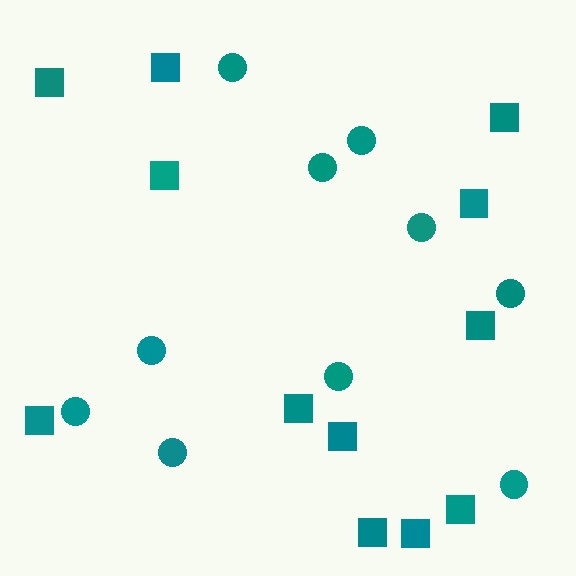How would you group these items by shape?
There are 2 groups: one group of squares (12) and one group of circles (10).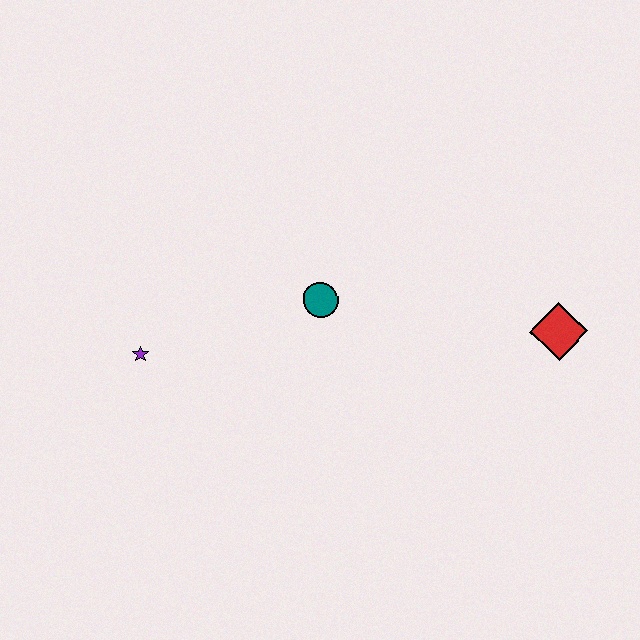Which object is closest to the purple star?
The teal circle is closest to the purple star.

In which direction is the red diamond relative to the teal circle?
The red diamond is to the right of the teal circle.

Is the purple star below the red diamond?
Yes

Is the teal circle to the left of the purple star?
No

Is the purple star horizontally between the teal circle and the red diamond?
No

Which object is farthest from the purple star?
The red diamond is farthest from the purple star.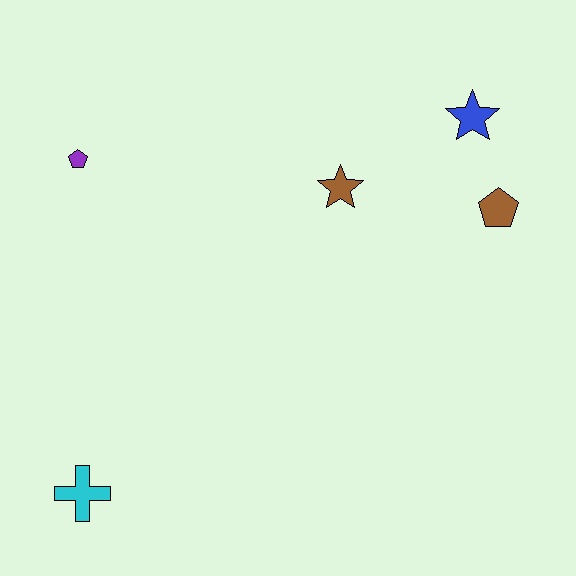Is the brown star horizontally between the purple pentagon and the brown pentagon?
Yes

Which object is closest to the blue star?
The brown pentagon is closest to the blue star.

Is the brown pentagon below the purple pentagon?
Yes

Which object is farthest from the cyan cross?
The blue star is farthest from the cyan cross.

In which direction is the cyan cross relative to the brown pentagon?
The cyan cross is to the left of the brown pentagon.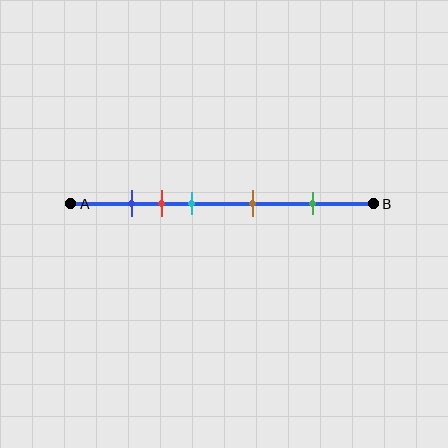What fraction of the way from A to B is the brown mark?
The brown mark is approximately 60% (0.6) of the way from A to B.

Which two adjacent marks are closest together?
The blue and red marks are the closest adjacent pair.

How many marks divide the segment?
There are 5 marks dividing the segment.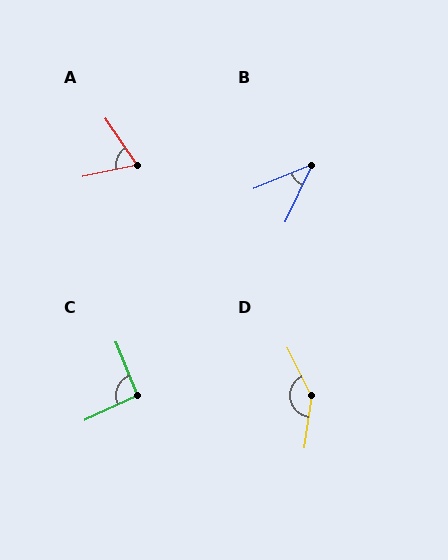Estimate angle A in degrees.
Approximately 68 degrees.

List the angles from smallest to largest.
B (42°), A (68°), C (93°), D (146°).